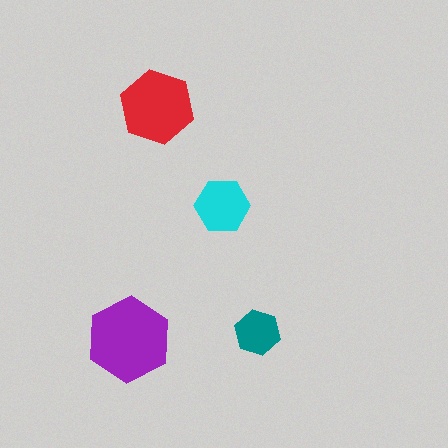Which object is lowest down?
The purple hexagon is bottommost.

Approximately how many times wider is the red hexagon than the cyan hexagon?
About 1.5 times wider.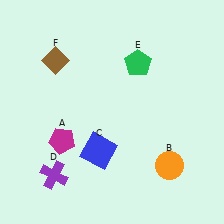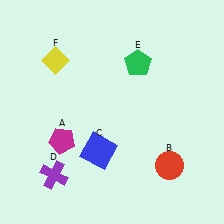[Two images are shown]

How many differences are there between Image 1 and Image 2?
There are 2 differences between the two images.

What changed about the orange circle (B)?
In Image 1, B is orange. In Image 2, it changed to red.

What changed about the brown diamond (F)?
In Image 1, F is brown. In Image 2, it changed to yellow.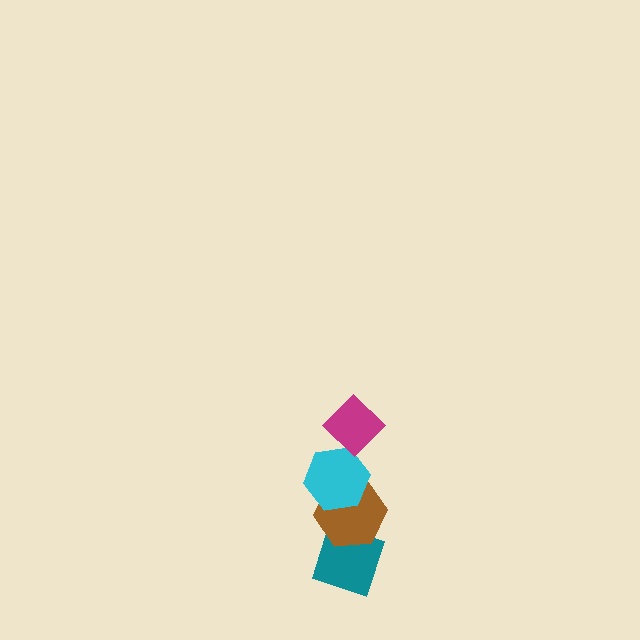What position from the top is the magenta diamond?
The magenta diamond is 1st from the top.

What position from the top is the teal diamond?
The teal diamond is 4th from the top.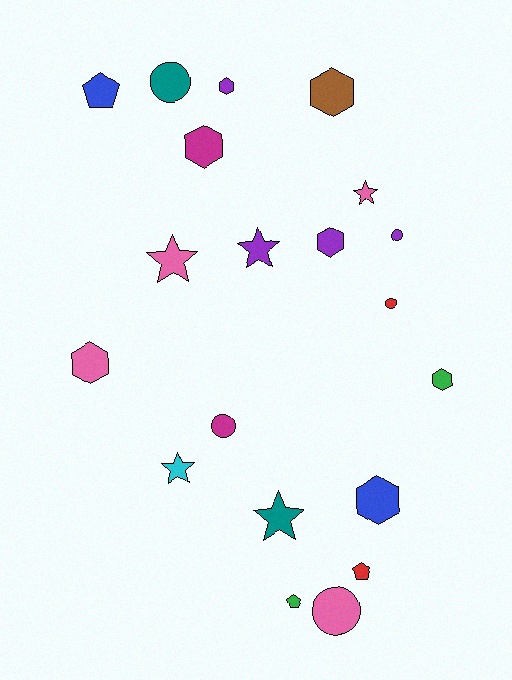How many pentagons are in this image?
There are 3 pentagons.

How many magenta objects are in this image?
There are 2 magenta objects.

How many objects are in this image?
There are 20 objects.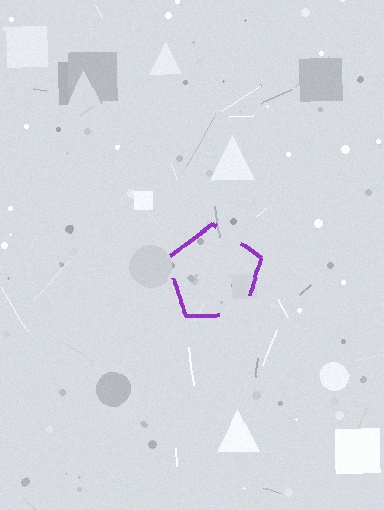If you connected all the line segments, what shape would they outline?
They would outline a pentagon.